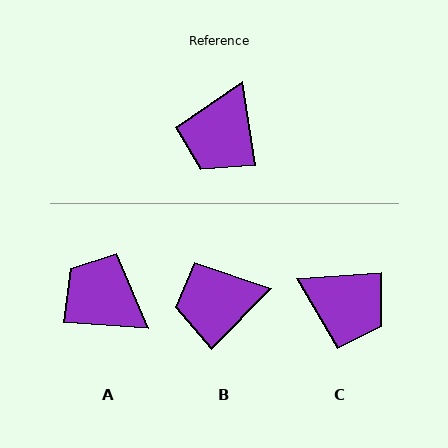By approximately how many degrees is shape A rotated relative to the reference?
Approximately 102 degrees clockwise.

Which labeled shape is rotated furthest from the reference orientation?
A, about 102 degrees away.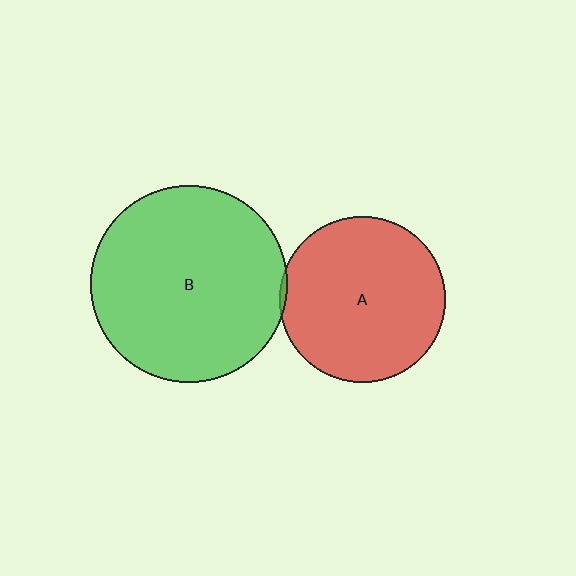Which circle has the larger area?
Circle B (green).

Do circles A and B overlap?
Yes.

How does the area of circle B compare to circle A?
Approximately 1.4 times.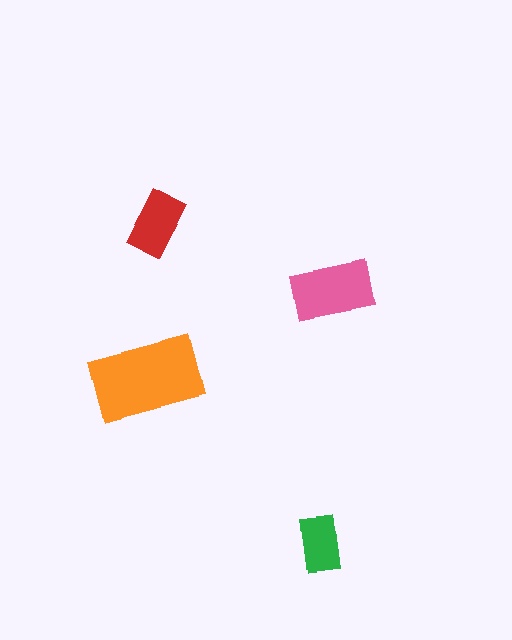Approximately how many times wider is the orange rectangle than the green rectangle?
About 2 times wider.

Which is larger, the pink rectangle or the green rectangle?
The pink one.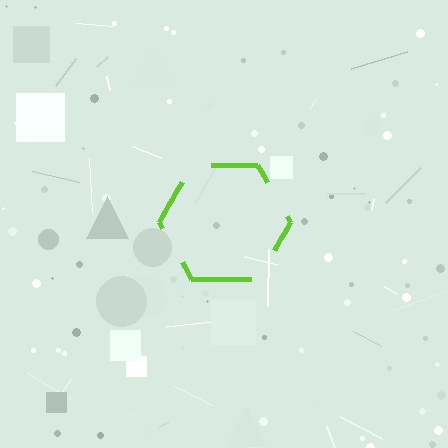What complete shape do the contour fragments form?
The contour fragments form a hexagon.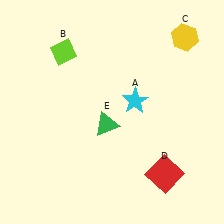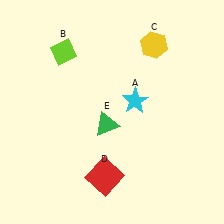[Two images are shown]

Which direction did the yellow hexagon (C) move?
The yellow hexagon (C) moved left.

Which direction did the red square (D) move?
The red square (D) moved left.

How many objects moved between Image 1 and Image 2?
2 objects moved between the two images.